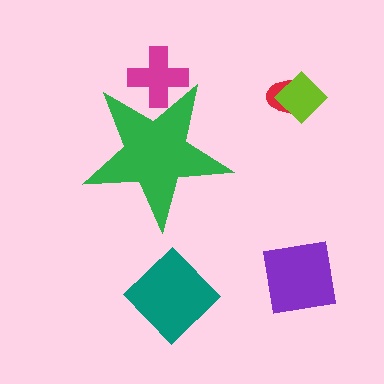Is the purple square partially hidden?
No, the purple square is fully visible.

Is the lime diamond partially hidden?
No, the lime diamond is fully visible.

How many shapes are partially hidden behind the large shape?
1 shape is partially hidden.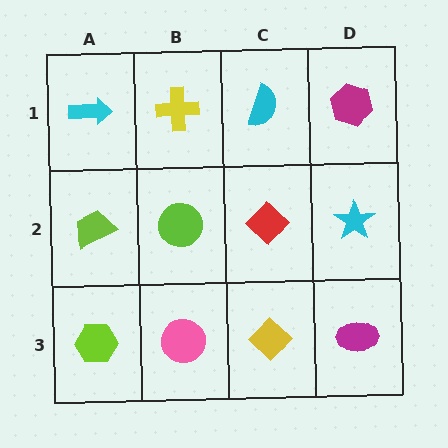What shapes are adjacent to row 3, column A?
A lime trapezoid (row 2, column A), a pink circle (row 3, column B).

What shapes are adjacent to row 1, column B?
A lime circle (row 2, column B), a cyan arrow (row 1, column A), a cyan semicircle (row 1, column C).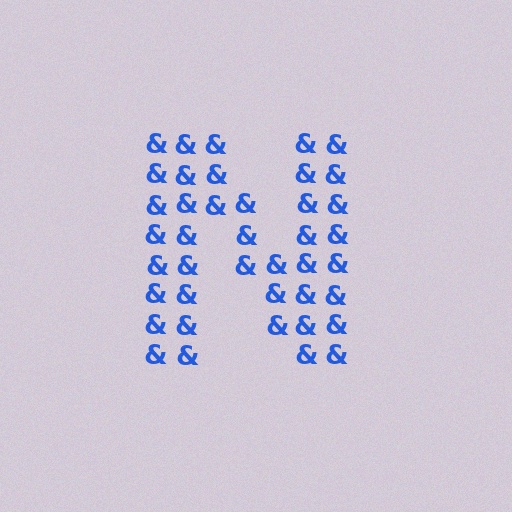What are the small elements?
The small elements are ampersands.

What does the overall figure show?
The overall figure shows the letter N.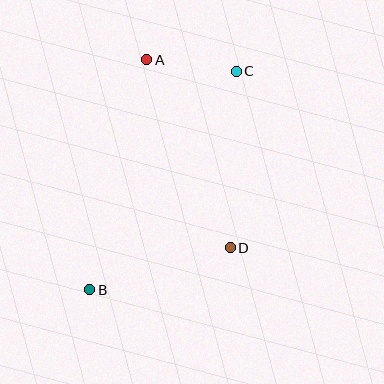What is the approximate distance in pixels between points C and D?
The distance between C and D is approximately 176 pixels.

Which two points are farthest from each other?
Points B and C are farthest from each other.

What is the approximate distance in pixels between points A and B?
The distance between A and B is approximately 237 pixels.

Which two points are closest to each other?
Points A and C are closest to each other.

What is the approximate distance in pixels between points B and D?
The distance between B and D is approximately 147 pixels.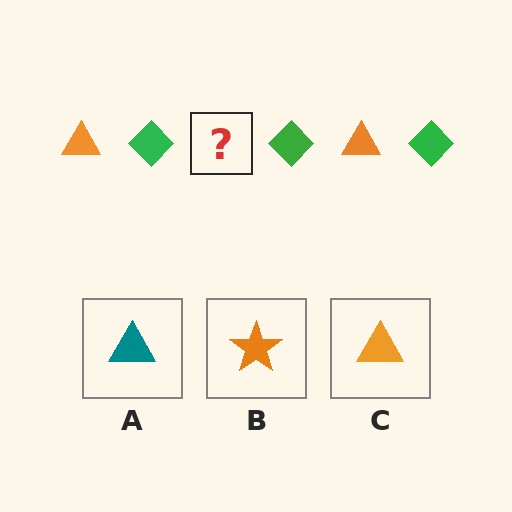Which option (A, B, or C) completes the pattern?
C.